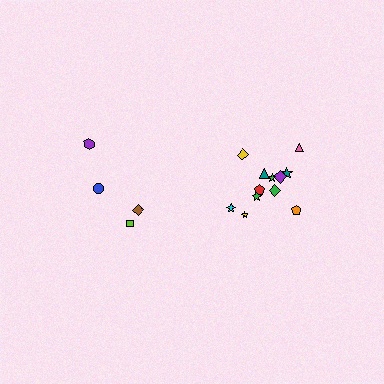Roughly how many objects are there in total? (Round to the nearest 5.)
Roughly 15 objects in total.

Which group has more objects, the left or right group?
The right group.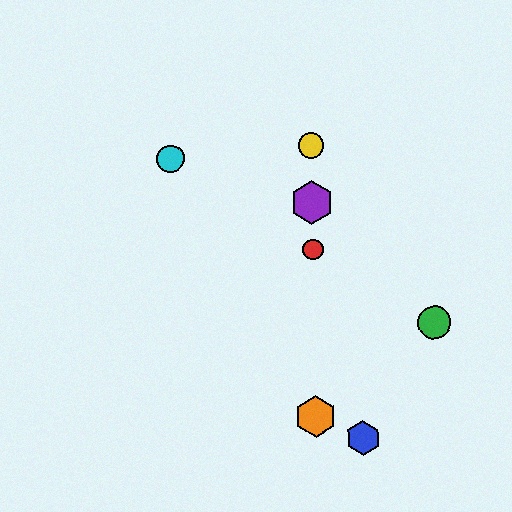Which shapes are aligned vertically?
The red circle, the yellow circle, the purple hexagon, the orange hexagon are aligned vertically.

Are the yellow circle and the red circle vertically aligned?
Yes, both are at x≈311.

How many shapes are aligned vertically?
4 shapes (the red circle, the yellow circle, the purple hexagon, the orange hexagon) are aligned vertically.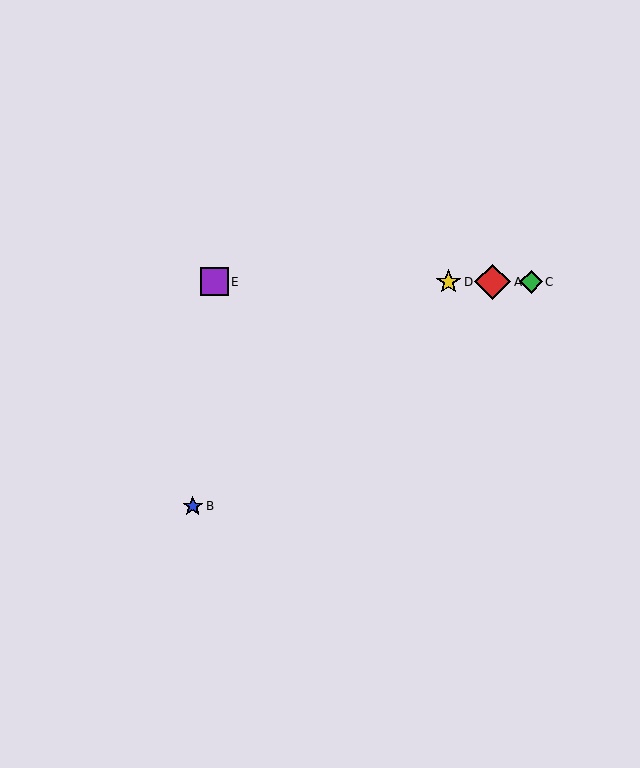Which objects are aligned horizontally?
Objects A, C, D, E are aligned horizontally.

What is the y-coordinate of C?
Object C is at y≈282.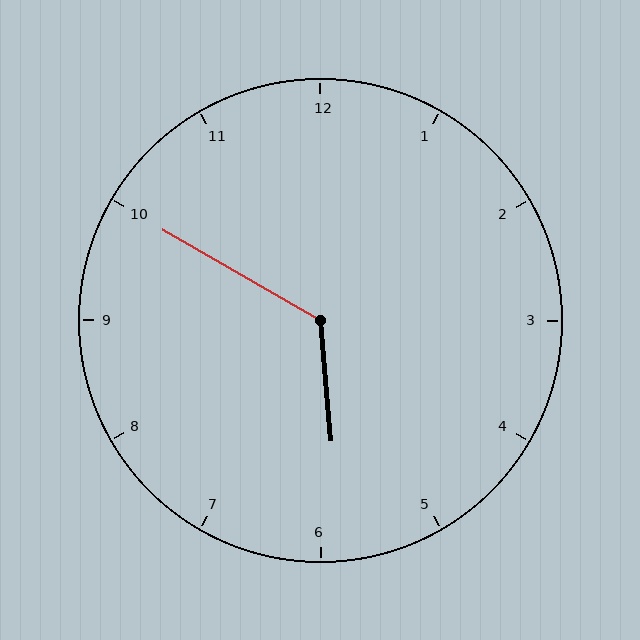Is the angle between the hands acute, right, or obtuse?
It is obtuse.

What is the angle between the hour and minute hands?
Approximately 125 degrees.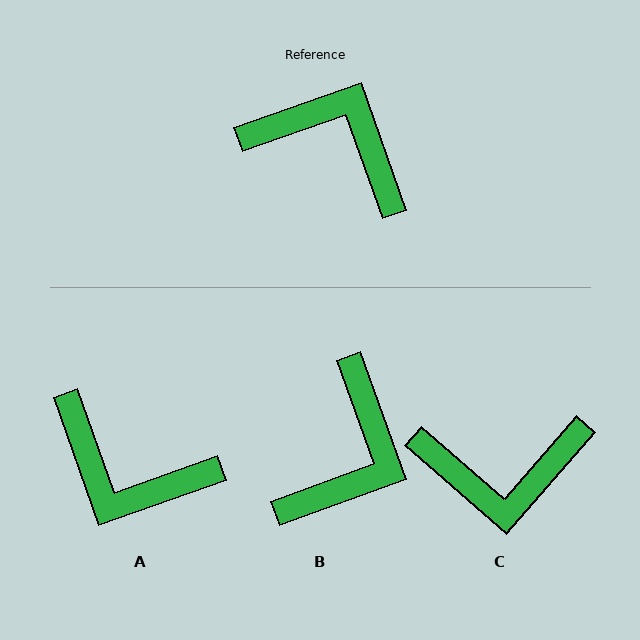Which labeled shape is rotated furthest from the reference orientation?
A, about 180 degrees away.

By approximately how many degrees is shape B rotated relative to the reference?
Approximately 89 degrees clockwise.